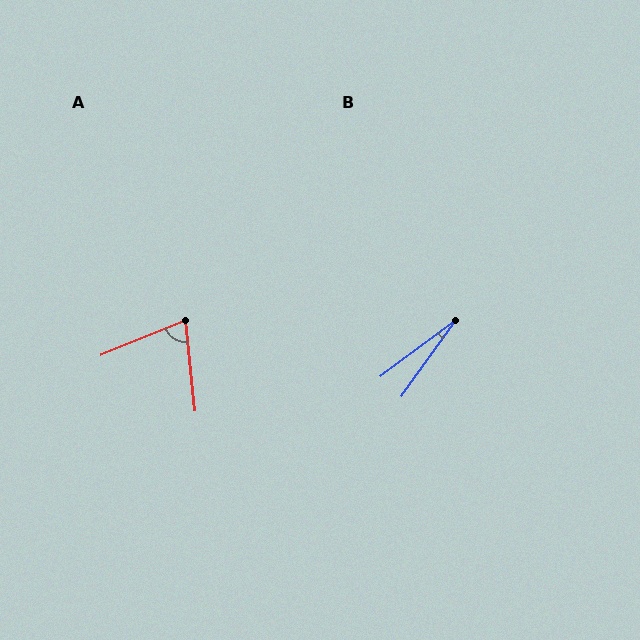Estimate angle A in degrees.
Approximately 74 degrees.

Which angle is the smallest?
B, at approximately 18 degrees.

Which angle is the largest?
A, at approximately 74 degrees.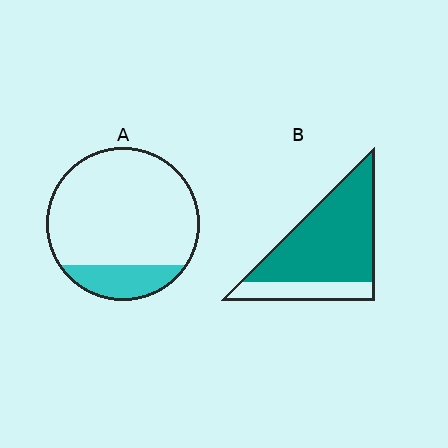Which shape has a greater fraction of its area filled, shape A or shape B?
Shape B.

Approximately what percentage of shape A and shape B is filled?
A is approximately 20% and B is approximately 75%.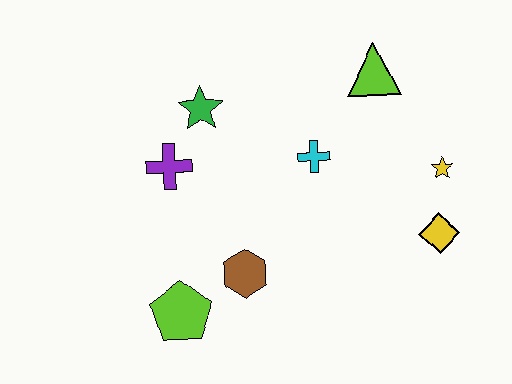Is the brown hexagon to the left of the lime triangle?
Yes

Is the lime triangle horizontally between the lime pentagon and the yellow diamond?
Yes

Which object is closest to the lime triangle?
The cyan cross is closest to the lime triangle.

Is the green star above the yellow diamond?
Yes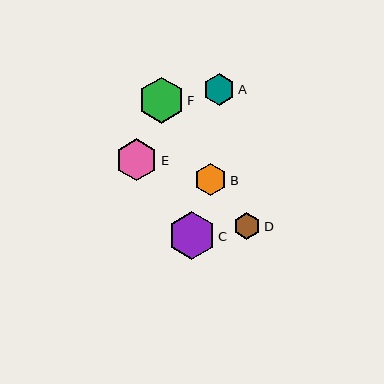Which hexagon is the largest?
Hexagon C is the largest with a size of approximately 48 pixels.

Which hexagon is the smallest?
Hexagon D is the smallest with a size of approximately 27 pixels.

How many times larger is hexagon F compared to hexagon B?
Hexagon F is approximately 1.4 times the size of hexagon B.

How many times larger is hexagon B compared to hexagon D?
Hexagon B is approximately 1.2 times the size of hexagon D.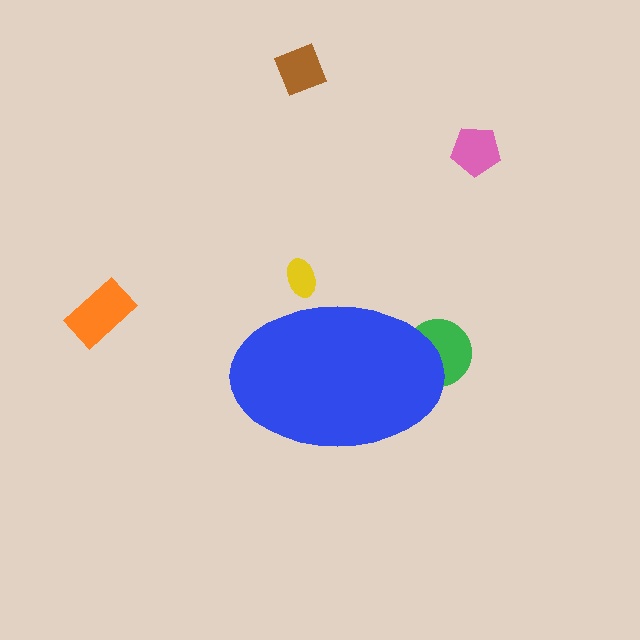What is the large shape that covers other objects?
A blue ellipse.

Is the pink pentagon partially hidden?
No, the pink pentagon is fully visible.